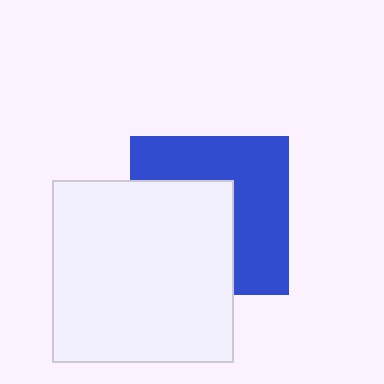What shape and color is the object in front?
The object in front is a white square.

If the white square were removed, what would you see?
You would see the complete blue square.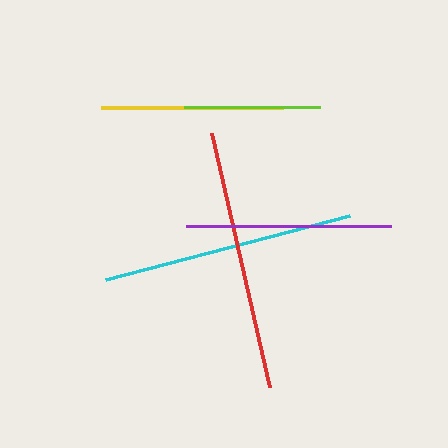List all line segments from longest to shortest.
From longest to shortest: red, cyan, purple, yellow, lime.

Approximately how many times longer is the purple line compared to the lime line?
The purple line is approximately 1.5 times the length of the lime line.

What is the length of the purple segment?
The purple segment is approximately 205 pixels long.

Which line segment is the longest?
The red line is the longest at approximately 261 pixels.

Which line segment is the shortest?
The lime line is the shortest at approximately 136 pixels.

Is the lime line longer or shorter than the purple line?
The purple line is longer than the lime line.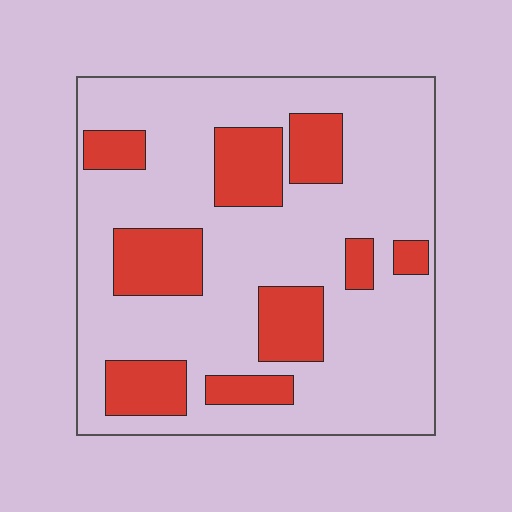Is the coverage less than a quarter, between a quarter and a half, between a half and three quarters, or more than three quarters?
Between a quarter and a half.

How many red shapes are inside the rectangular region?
9.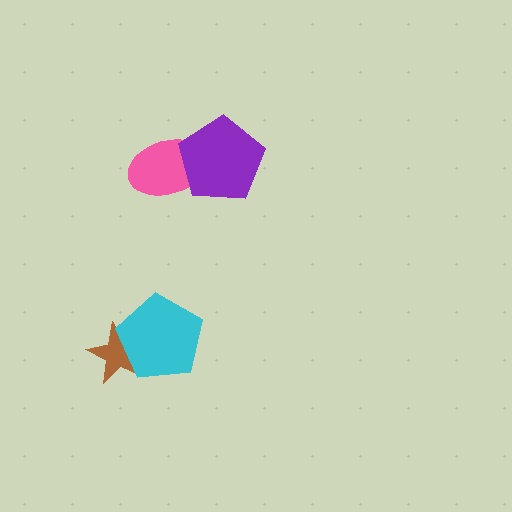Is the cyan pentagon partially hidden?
No, no other shape covers it.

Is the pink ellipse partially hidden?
Yes, it is partially covered by another shape.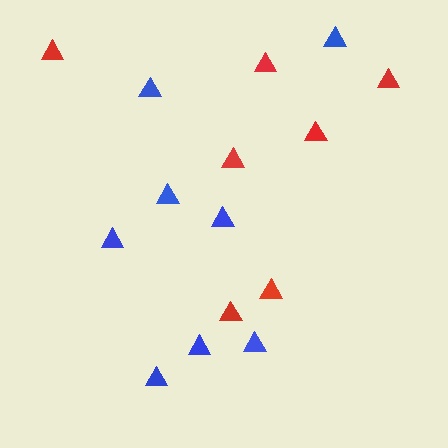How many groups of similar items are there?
There are 2 groups: one group of blue triangles (8) and one group of red triangles (7).